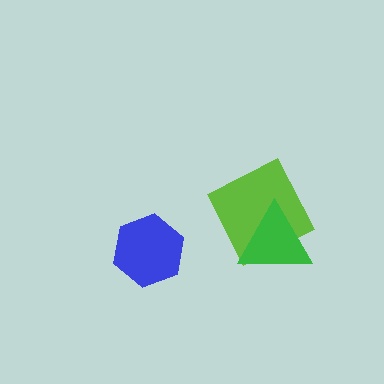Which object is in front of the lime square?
The green triangle is in front of the lime square.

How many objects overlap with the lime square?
1 object overlaps with the lime square.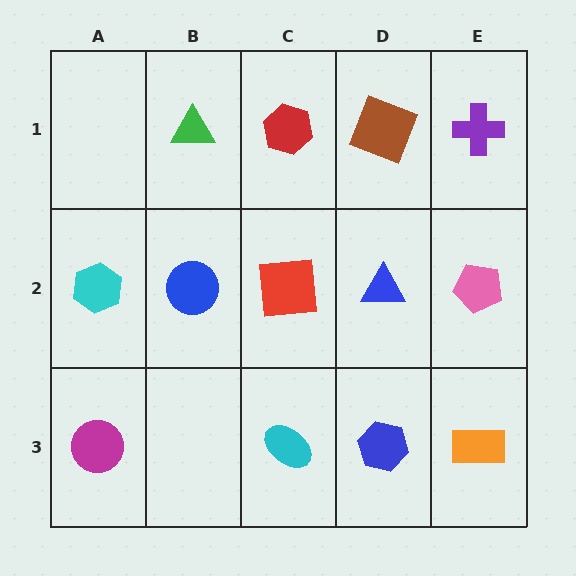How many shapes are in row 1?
4 shapes.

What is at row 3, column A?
A magenta circle.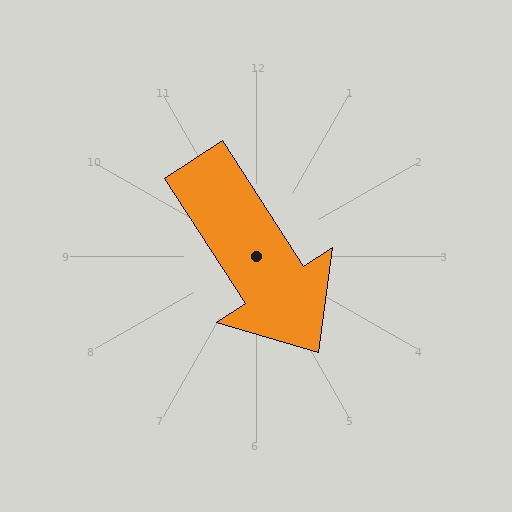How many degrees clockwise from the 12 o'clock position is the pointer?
Approximately 147 degrees.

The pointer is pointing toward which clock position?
Roughly 5 o'clock.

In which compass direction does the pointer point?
Southeast.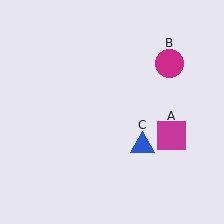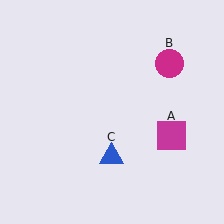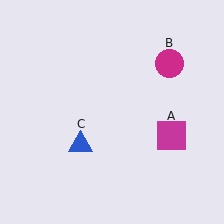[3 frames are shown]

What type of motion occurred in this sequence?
The blue triangle (object C) rotated clockwise around the center of the scene.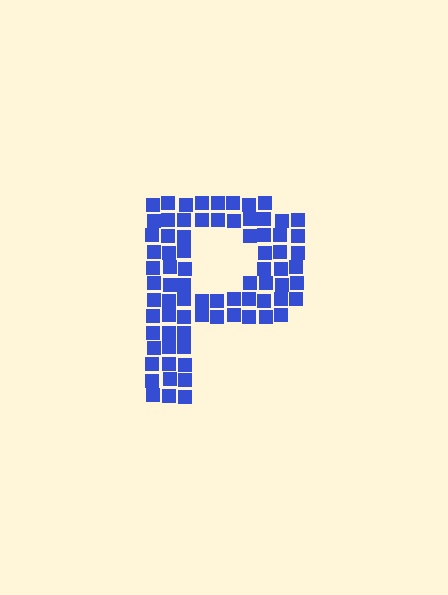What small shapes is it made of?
It is made of small squares.